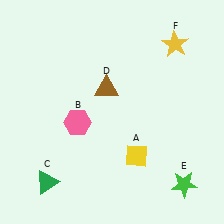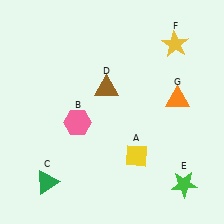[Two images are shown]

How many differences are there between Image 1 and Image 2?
There is 1 difference between the two images.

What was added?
An orange triangle (G) was added in Image 2.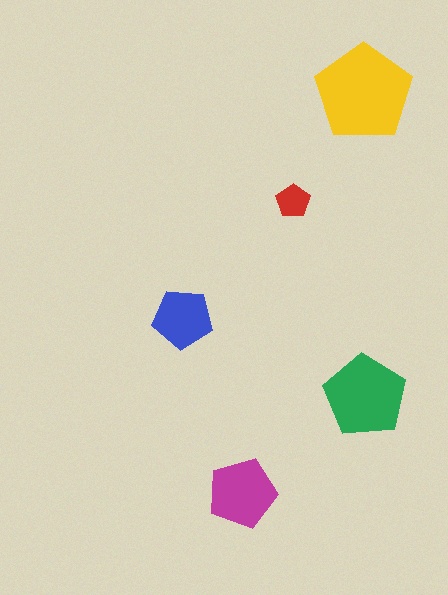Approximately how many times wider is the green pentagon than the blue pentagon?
About 1.5 times wider.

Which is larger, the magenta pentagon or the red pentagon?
The magenta one.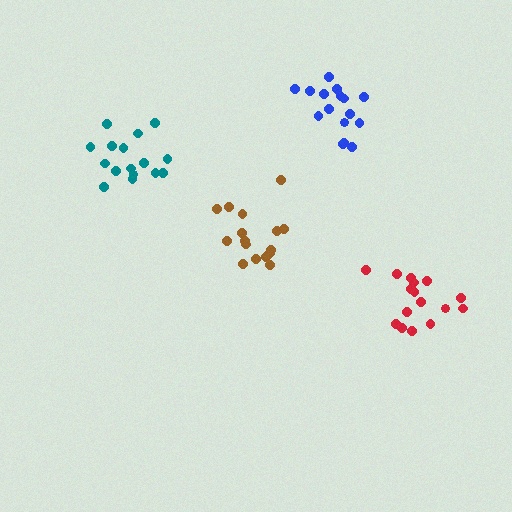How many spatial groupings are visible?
There are 4 spatial groupings.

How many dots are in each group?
Group 1: 16 dots, Group 2: 16 dots, Group 3: 16 dots, Group 4: 16 dots (64 total).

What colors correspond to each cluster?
The clusters are colored: brown, teal, red, blue.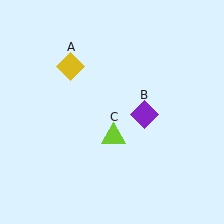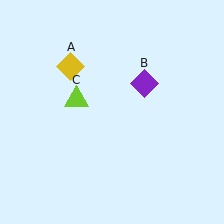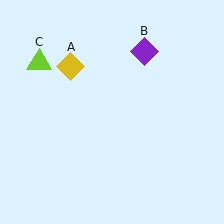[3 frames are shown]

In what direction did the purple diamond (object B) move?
The purple diamond (object B) moved up.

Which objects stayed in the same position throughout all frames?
Yellow diamond (object A) remained stationary.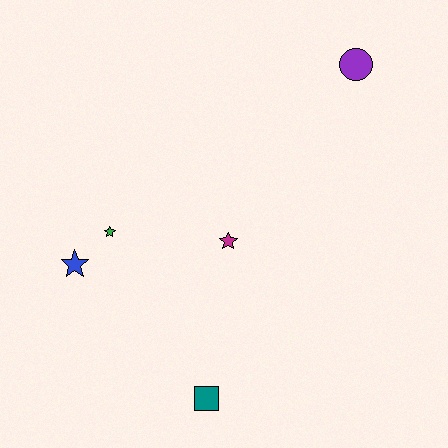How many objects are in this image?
There are 5 objects.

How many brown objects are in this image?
There are no brown objects.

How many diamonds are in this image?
There are no diamonds.